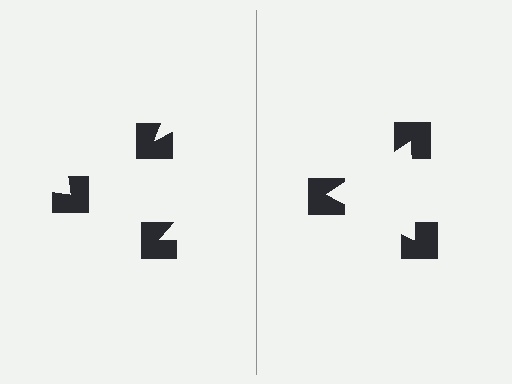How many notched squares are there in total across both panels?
6 — 3 on each side.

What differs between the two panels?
The notched squares are positioned identically on both sides; only the wedge orientations differ. On the right they align to a triangle; on the left they are misaligned.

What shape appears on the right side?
An illusory triangle.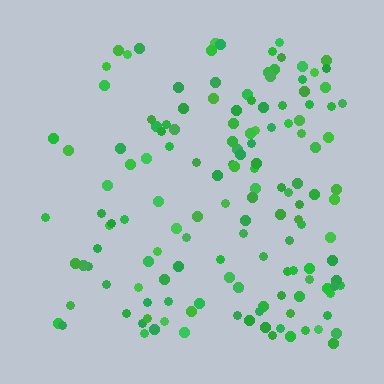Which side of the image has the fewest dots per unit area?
The left.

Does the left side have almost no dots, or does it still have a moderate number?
Still a moderate number, just noticeably fewer than the right.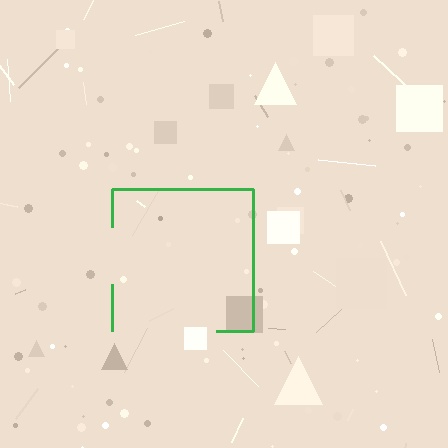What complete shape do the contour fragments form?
The contour fragments form a square.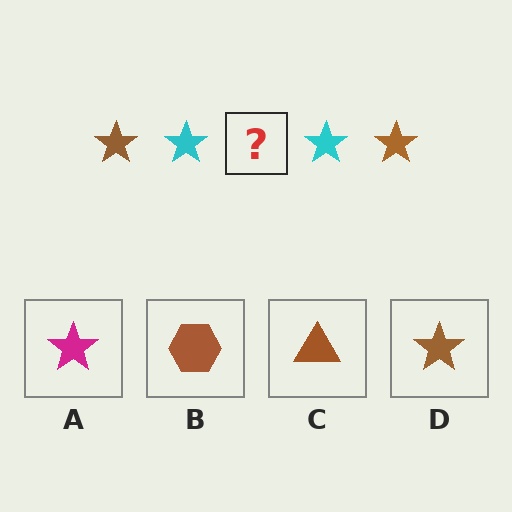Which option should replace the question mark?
Option D.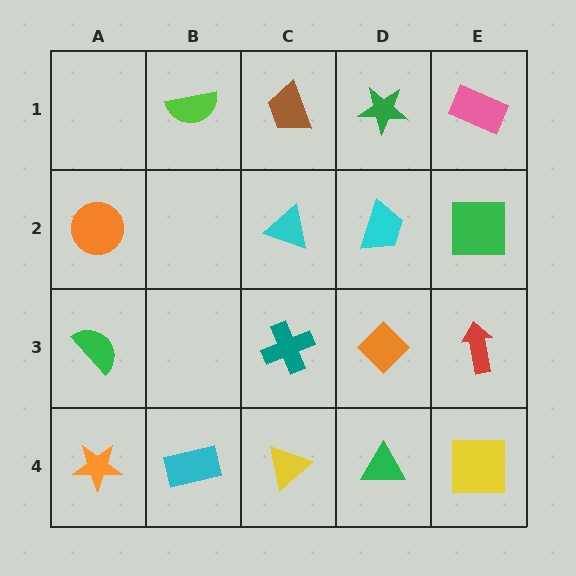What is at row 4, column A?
An orange star.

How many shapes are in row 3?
4 shapes.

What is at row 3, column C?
A teal cross.